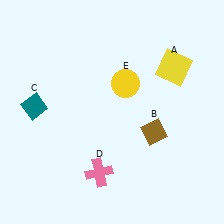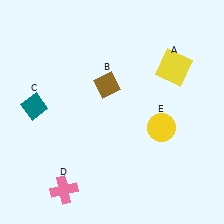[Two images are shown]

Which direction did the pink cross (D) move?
The pink cross (D) moved left.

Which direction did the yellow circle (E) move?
The yellow circle (E) moved down.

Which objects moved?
The objects that moved are: the brown diamond (B), the pink cross (D), the yellow circle (E).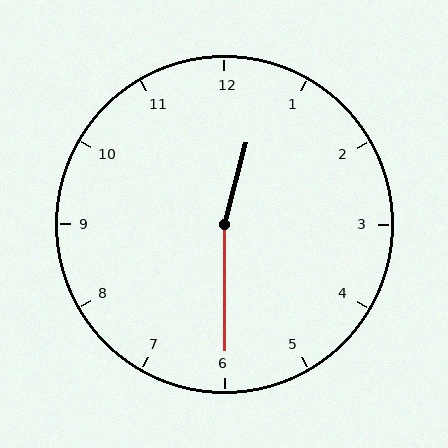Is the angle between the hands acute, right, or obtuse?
It is obtuse.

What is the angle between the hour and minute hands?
Approximately 165 degrees.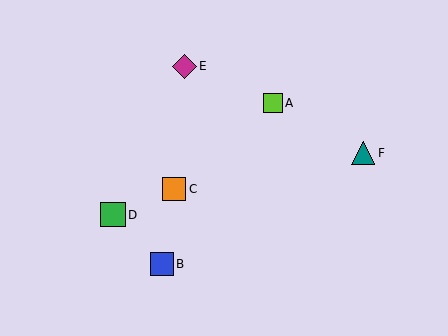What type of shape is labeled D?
Shape D is a green square.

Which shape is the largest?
The green square (labeled D) is the largest.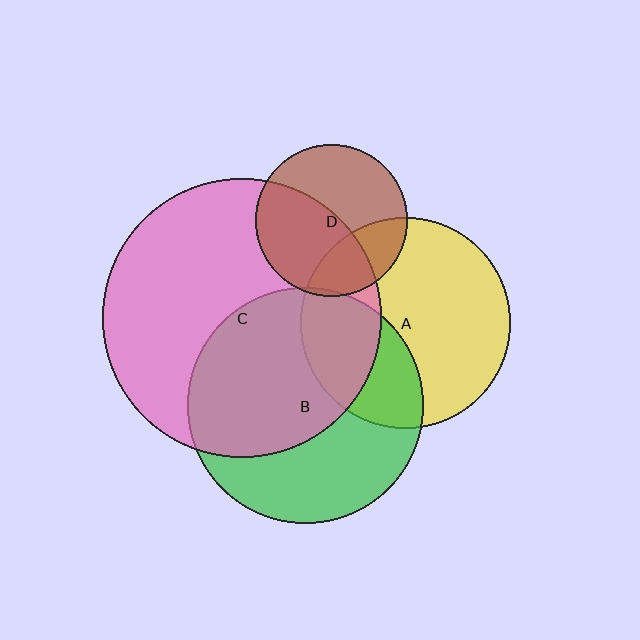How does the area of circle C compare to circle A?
Approximately 1.8 times.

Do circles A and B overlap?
Yes.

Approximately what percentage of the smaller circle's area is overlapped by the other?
Approximately 35%.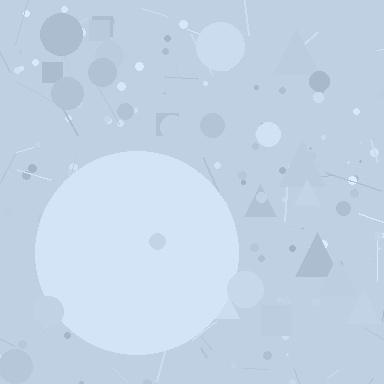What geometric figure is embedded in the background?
A circle is embedded in the background.